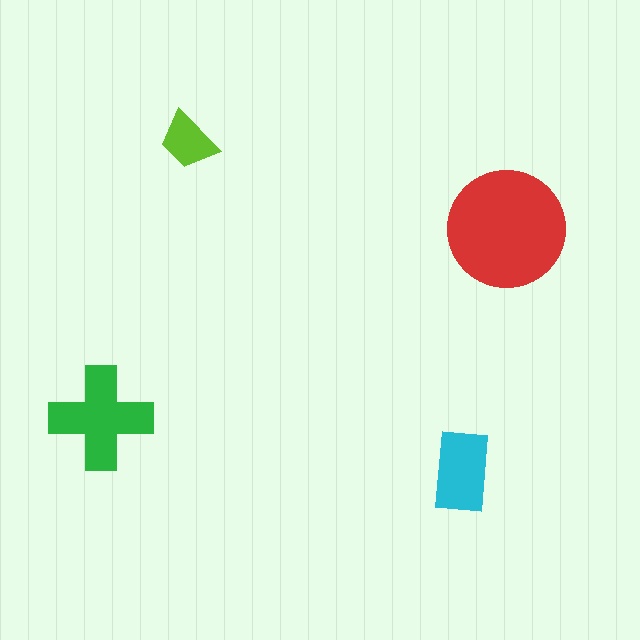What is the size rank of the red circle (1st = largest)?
1st.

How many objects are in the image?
There are 4 objects in the image.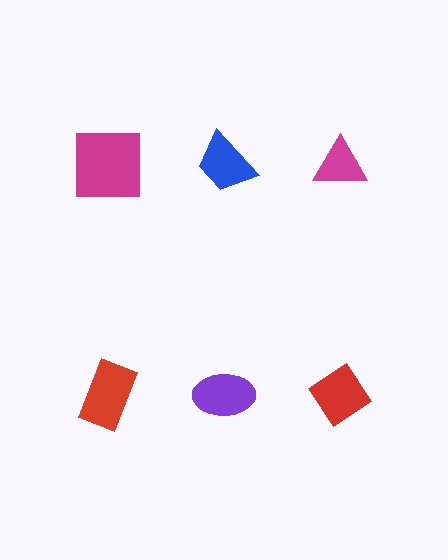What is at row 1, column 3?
A magenta triangle.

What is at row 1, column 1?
A magenta square.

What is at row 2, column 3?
A red diamond.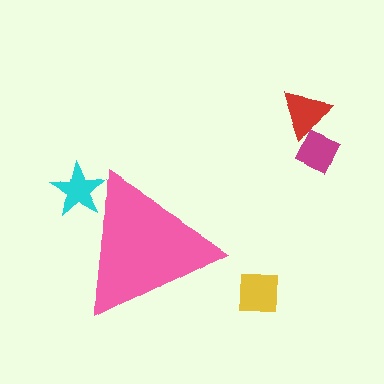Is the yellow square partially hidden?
No, the yellow square is fully visible.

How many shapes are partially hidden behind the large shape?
1 shape is partially hidden.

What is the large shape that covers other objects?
A pink triangle.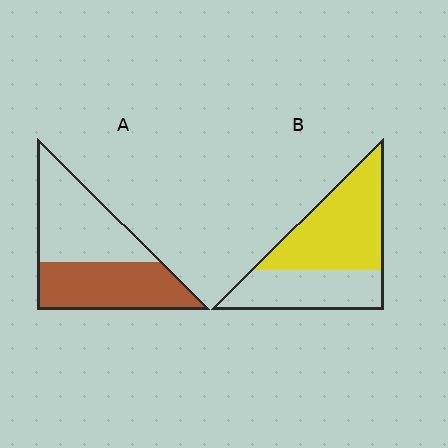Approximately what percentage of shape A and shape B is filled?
A is approximately 50% and B is approximately 60%.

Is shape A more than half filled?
Roughly half.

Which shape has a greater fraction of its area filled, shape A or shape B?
Shape B.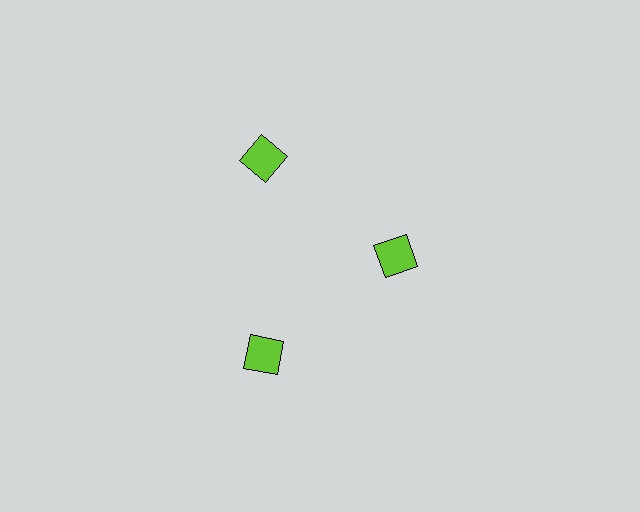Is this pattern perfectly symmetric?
No. The 3 lime squares are arranged in a ring, but one element near the 3 o'clock position is pulled inward toward the center, breaking the 3-fold rotational symmetry.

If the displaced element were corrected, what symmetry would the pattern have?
It would have 3-fold rotational symmetry — the pattern would map onto itself every 120 degrees.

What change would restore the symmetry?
The symmetry would be restored by moving it outward, back onto the ring so that all 3 squares sit at equal angles and equal distance from the center.